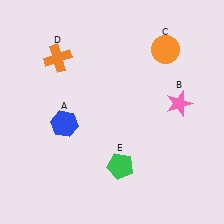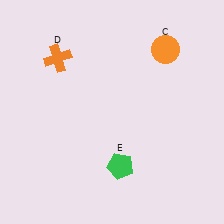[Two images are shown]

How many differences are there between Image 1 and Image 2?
There are 2 differences between the two images.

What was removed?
The blue hexagon (A), the pink star (B) were removed in Image 2.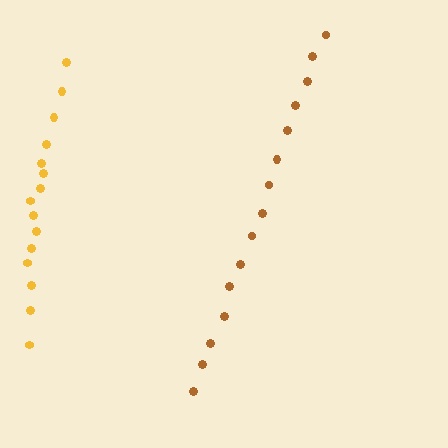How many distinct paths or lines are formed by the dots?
There are 2 distinct paths.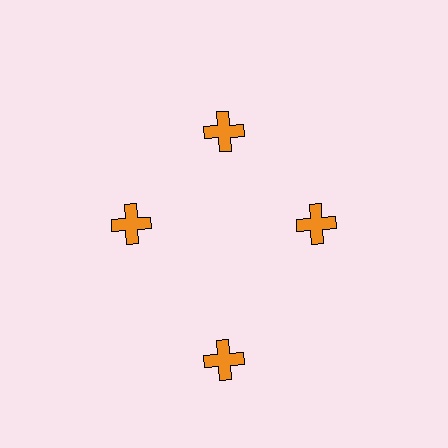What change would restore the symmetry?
The symmetry would be restored by moving it inward, back onto the ring so that all 4 crosses sit at equal angles and equal distance from the center.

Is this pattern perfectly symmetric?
No. The 4 orange crosses are arranged in a ring, but one element near the 6 o'clock position is pushed outward from the center, breaking the 4-fold rotational symmetry.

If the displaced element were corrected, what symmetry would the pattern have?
It would have 4-fold rotational symmetry — the pattern would map onto itself every 90 degrees.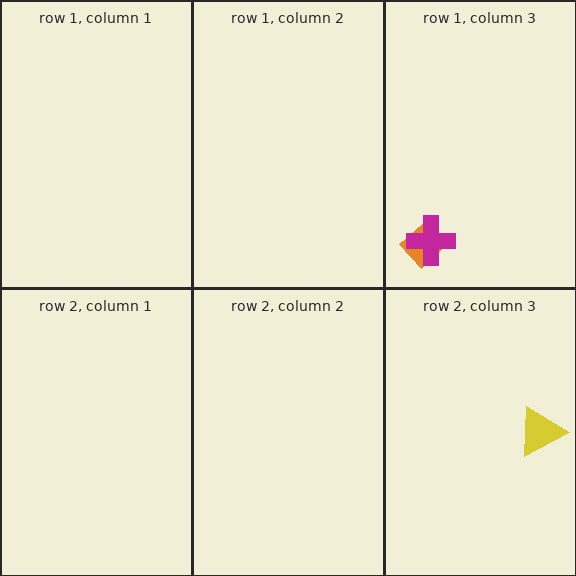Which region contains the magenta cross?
The row 1, column 3 region.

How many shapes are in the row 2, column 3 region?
1.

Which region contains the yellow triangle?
The row 2, column 3 region.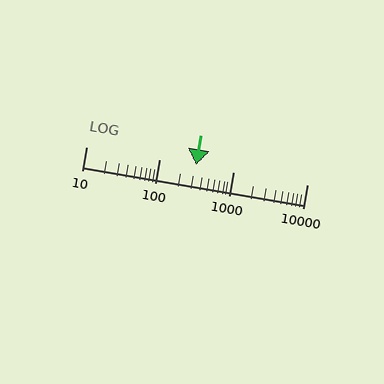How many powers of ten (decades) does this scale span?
The scale spans 3 decades, from 10 to 10000.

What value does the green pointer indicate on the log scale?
The pointer indicates approximately 310.